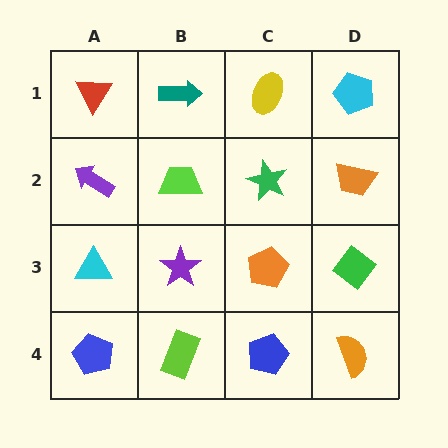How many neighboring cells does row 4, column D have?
2.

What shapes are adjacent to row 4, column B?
A purple star (row 3, column B), a blue pentagon (row 4, column A), a blue pentagon (row 4, column C).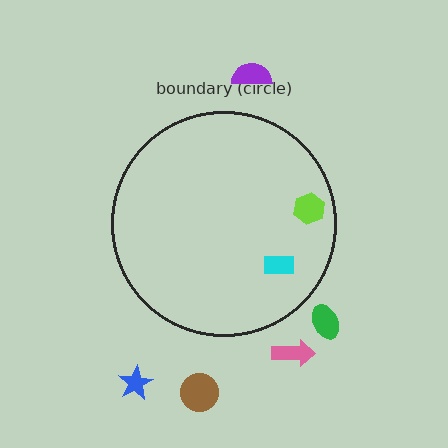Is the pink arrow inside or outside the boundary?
Outside.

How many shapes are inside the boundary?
2 inside, 5 outside.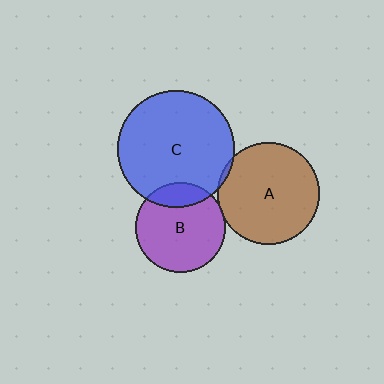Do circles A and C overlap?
Yes.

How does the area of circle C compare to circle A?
Approximately 1.3 times.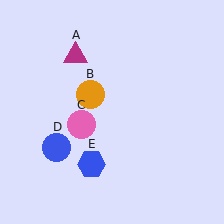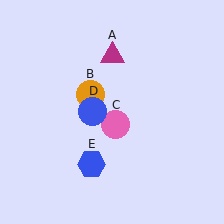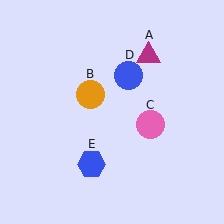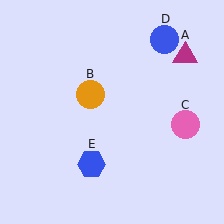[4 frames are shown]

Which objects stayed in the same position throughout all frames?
Orange circle (object B) and blue hexagon (object E) remained stationary.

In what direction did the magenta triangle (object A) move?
The magenta triangle (object A) moved right.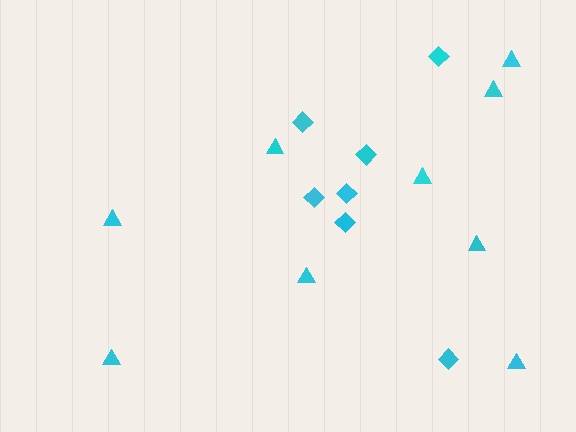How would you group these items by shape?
There are 2 groups: one group of triangles (9) and one group of diamonds (7).